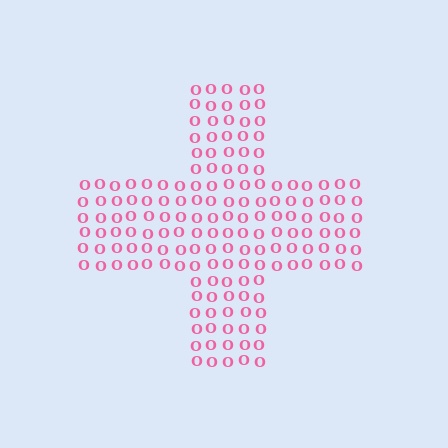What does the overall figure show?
The overall figure shows a cross.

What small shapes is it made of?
It is made of small letter O's.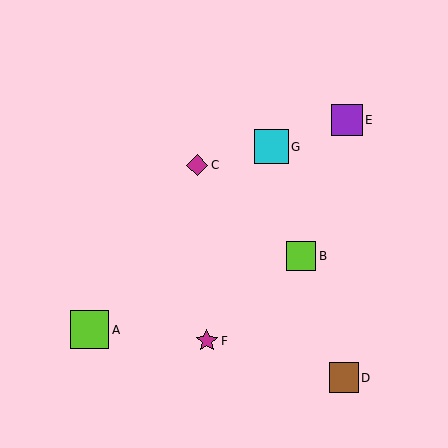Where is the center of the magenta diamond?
The center of the magenta diamond is at (197, 165).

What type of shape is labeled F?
Shape F is a magenta star.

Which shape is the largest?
The lime square (labeled A) is the largest.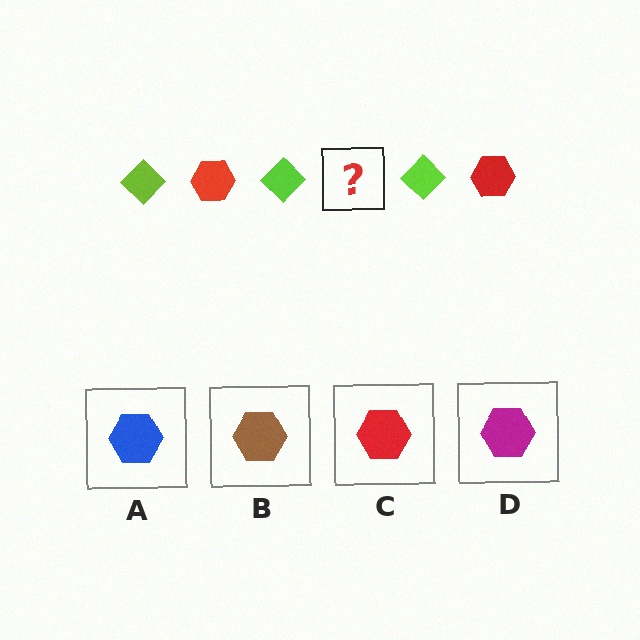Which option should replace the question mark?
Option C.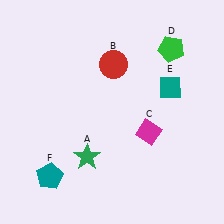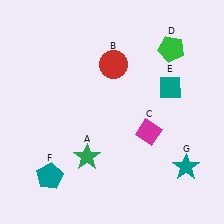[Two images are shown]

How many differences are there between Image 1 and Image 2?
There is 1 difference between the two images.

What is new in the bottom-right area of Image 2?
A teal star (G) was added in the bottom-right area of Image 2.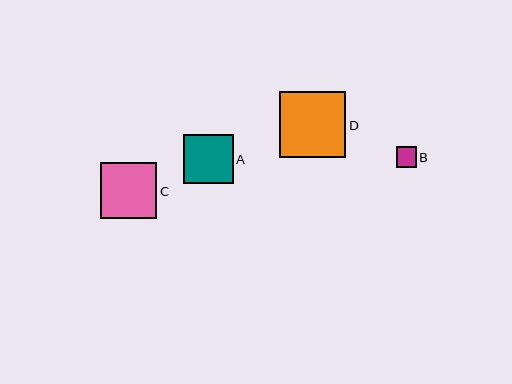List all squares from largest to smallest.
From largest to smallest: D, C, A, B.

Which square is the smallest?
Square B is the smallest with a size of approximately 20 pixels.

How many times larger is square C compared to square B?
Square C is approximately 2.8 times the size of square B.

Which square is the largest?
Square D is the largest with a size of approximately 66 pixels.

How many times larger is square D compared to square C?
Square D is approximately 1.2 times the size of square C.